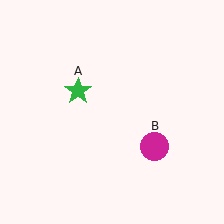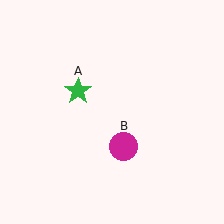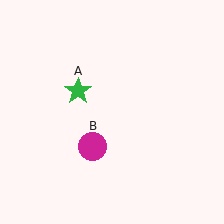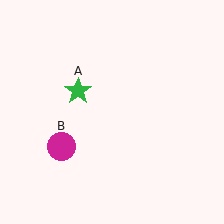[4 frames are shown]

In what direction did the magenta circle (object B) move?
The magenta circle (object B) moved left.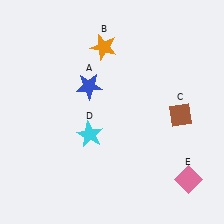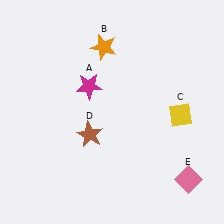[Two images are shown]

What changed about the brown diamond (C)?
In Image 1, C is brown. In Image 2, it changed to yellow.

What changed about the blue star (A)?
In Image 1, A is blue. In Image 2, it changed to magenta.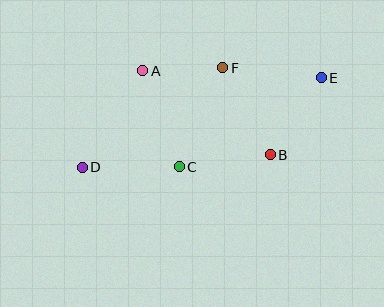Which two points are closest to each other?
Points A and F are closest to each other.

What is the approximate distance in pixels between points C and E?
The distance between C and E is approximately 167 pixels.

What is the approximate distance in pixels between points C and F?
The distance between C and F is approximately 108 pixels.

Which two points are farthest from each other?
Points D and E are farthest from each other.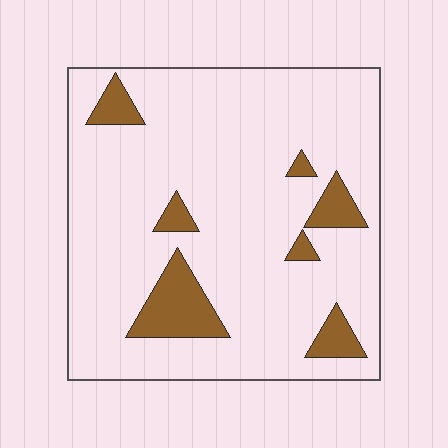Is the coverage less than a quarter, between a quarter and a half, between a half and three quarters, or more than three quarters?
Less than a quarter.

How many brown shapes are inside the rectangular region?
7.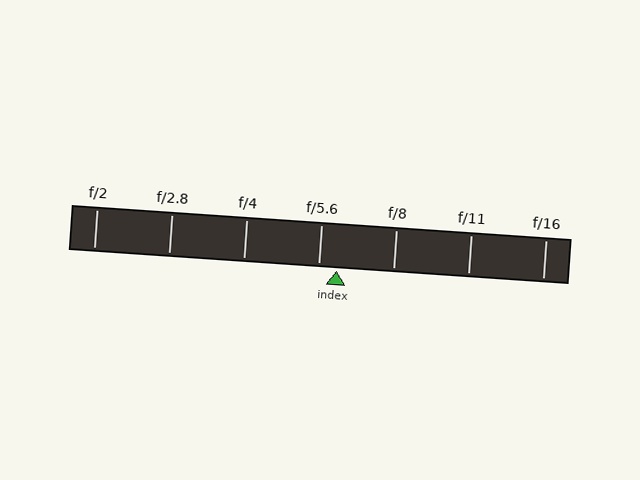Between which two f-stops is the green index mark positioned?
The index mark is between f/5.6 and f/8.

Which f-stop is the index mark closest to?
The index mark is closest to f/5.6.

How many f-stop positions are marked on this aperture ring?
There are 7 f-stop positions marked.